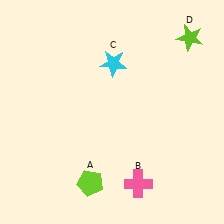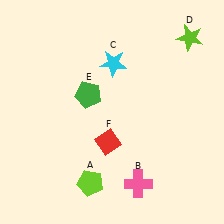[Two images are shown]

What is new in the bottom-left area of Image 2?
A red diamond (F) was added in the bottom-left area of Image 2.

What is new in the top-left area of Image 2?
A green pentagon (E) was added in the top-left area of Image 2.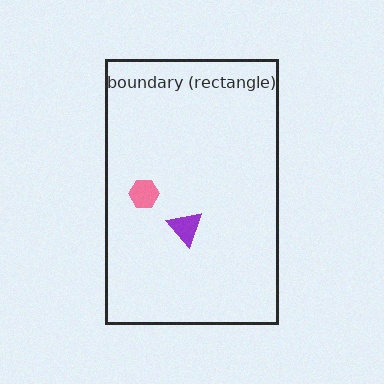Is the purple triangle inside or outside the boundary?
Inside.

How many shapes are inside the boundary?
2 inside, 0 outside.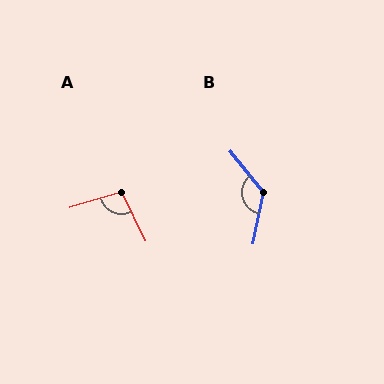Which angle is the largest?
B, at approximately 130 degrees.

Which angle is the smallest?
A, at approximately 99 degrees.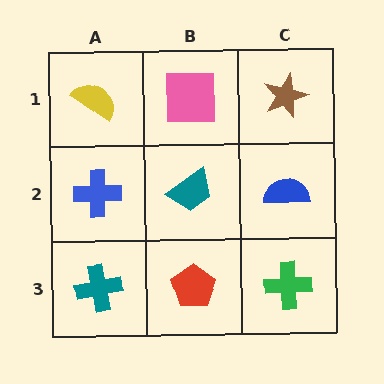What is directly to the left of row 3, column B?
A teal cross.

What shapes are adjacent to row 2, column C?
A brown star (row 1, column C), a green cross (row 3, column C), a teal trapezoid (row 2, column B).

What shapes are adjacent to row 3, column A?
A blue cross (row 2, column A), a red pentagon (row 3, column B).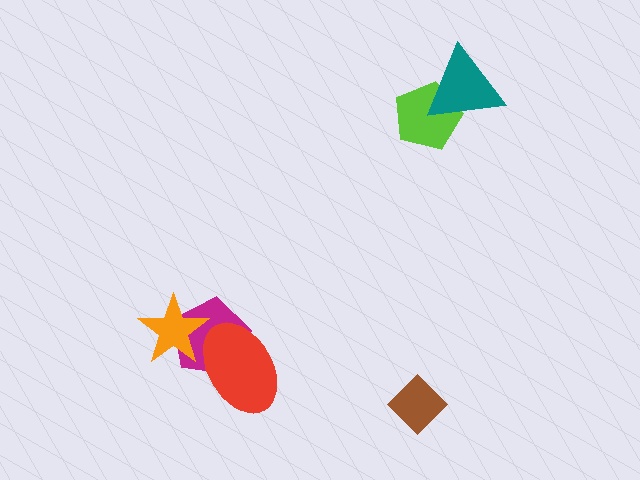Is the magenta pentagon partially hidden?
Yes, it is partially covered by another shape.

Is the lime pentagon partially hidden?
Yes, it is partially covered by another shape.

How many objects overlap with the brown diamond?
0 objects overlap with the brown diamond.